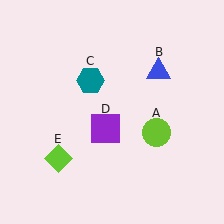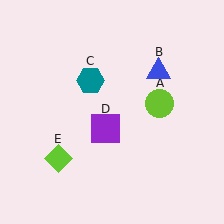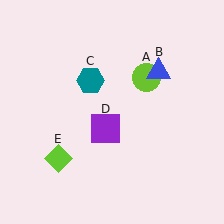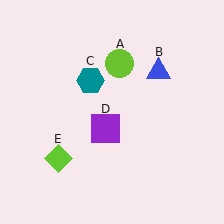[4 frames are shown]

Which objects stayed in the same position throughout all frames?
Blue triangle (object B) and teal hexagon (object C) and purple square (object D) and lime diamond (object E) remained stationary.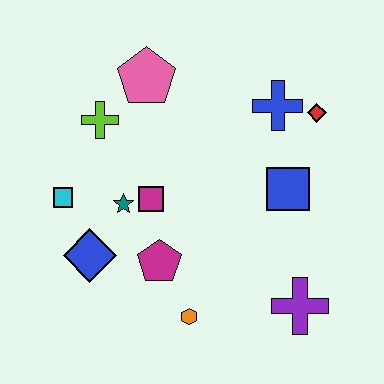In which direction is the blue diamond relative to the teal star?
The blue diamond is below the teal star.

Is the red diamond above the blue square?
Yes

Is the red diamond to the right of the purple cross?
Yes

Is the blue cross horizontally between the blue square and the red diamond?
No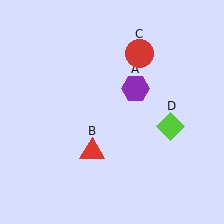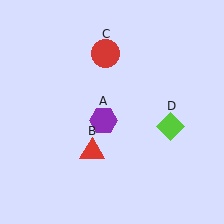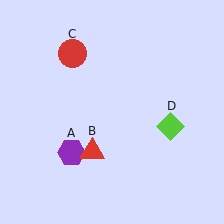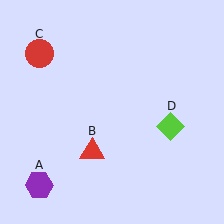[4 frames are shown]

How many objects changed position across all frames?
2 objects changed position: purple hexagon (object A), red circle (object C).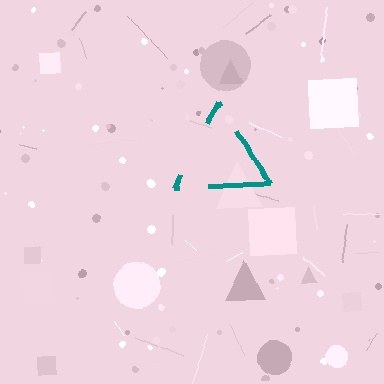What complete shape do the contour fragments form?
The contour fragments form a triangle.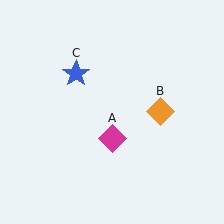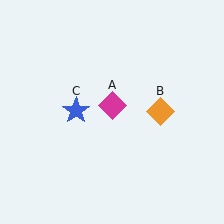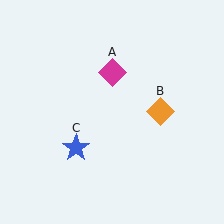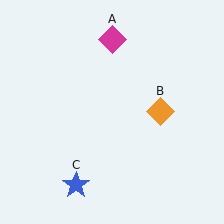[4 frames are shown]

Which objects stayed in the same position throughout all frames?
Orange diamond (object B) remained stationary.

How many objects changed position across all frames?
2 objects changed position: magenta diamond (object A), blue star (object C).